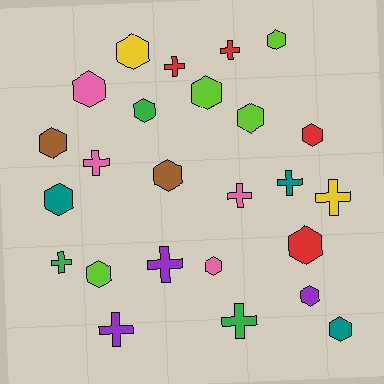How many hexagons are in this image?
There are 15 hexagons.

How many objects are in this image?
There are 25 objects.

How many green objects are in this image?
There are 3 green objects.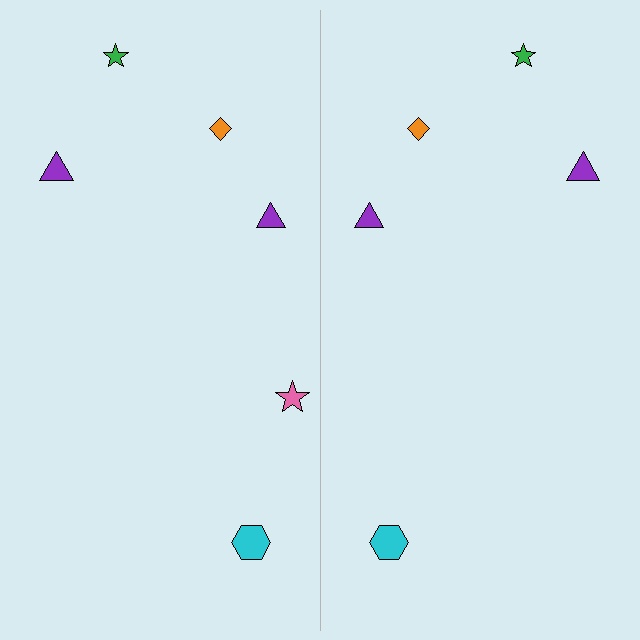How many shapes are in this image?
There are 11 shapes in this image.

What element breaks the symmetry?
A pink star is missing from the right side.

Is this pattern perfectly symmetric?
No, the pattern is not perfectly symmetric. A pink star is missing from the right side.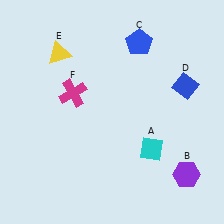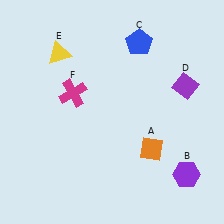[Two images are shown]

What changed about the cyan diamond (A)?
In Image 1, A is cyan. In Image 2, it changed to orange.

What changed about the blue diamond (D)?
In Image 1, D is blue. In Image 2, it changed to purple.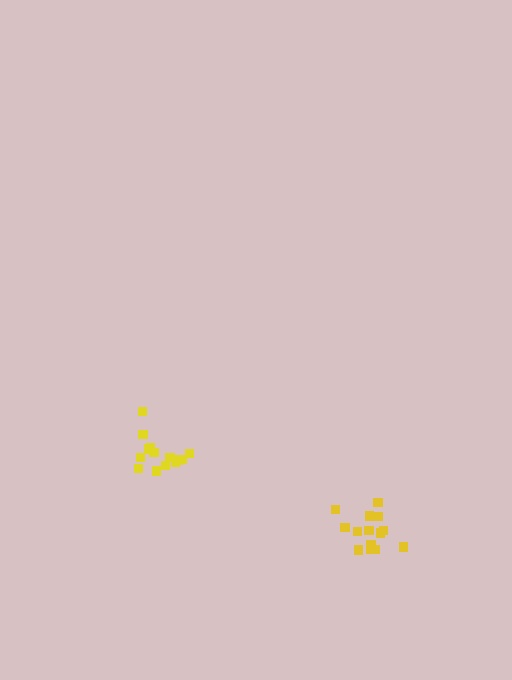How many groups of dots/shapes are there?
There are 2 groups.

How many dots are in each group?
Group 1: 14 dots, Group 2: 14 dots (28 total).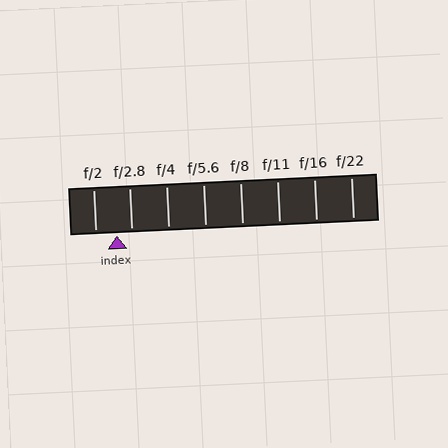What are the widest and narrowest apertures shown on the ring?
The widest aperture shown is f/2 and the narrowest is f/22.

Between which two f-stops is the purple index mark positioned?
The index mark is between f/2 and f/2.8.